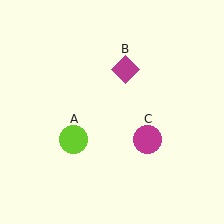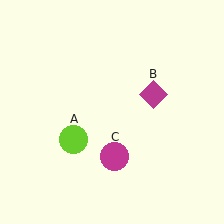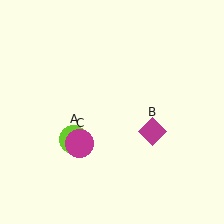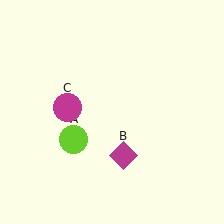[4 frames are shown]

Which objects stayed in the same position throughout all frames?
Lime circle (object A) remained stationary.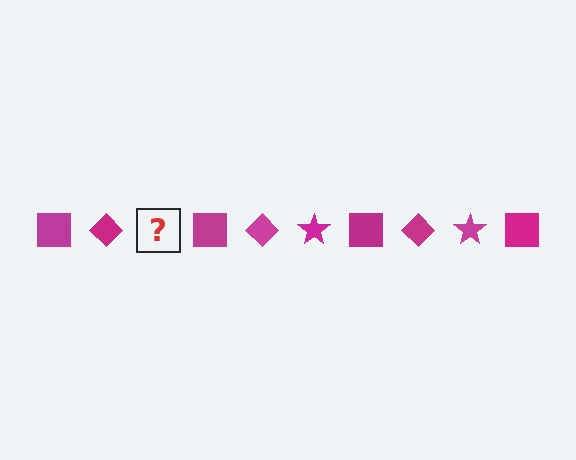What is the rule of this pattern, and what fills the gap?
The rule is that the pattern cycles through square, diamond, star shapes in magenta. The gap should be filled with a magenta star.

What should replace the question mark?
The question mark should be replaced with a magenta star.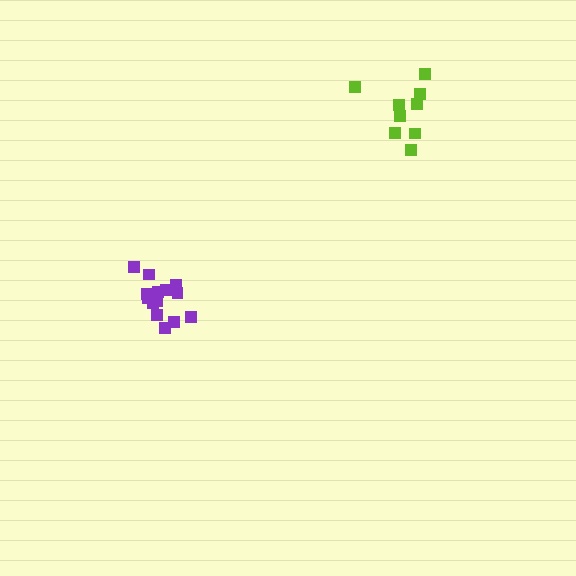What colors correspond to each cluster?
The clusters are colored: purple, lime.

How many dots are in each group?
Group 1: 14 dots, Group 2: 9 dots (23 total).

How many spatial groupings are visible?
There are 2 spatial groupings.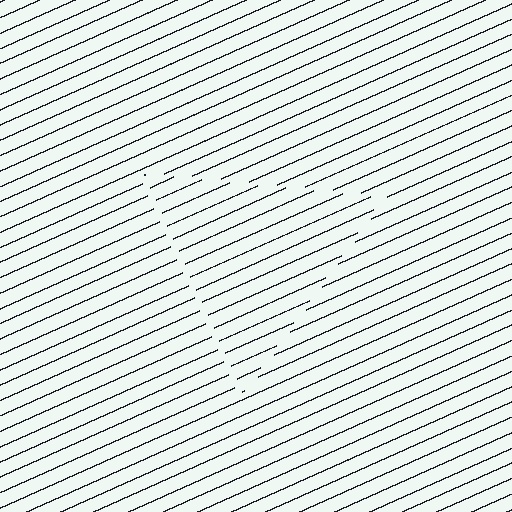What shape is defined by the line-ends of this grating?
An illusory triangle. The interior of the shape contains the same grating, shifted by half a period — the contour is defined by the phase discontinuity where line-ends from the inner and outer gratings abut.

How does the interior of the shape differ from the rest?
The interior of the shape contains the same grating, shifted by half a period — the contour is defined by the phase discontinuity where line-ends from the inner and outer gratings abut.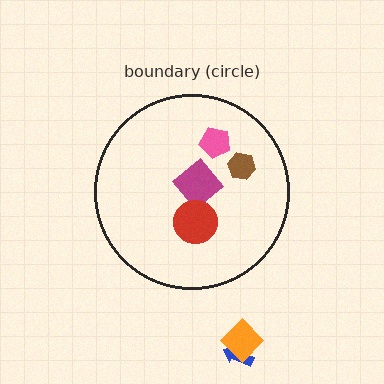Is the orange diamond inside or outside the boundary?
Outside.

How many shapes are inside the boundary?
4 inside, 2 outside.